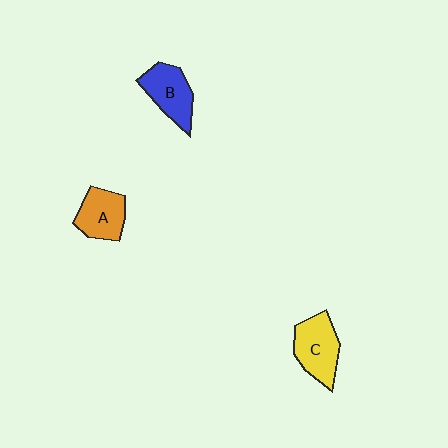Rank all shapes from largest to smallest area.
From largest to smallest: C (yellow), B (blue), A (orange).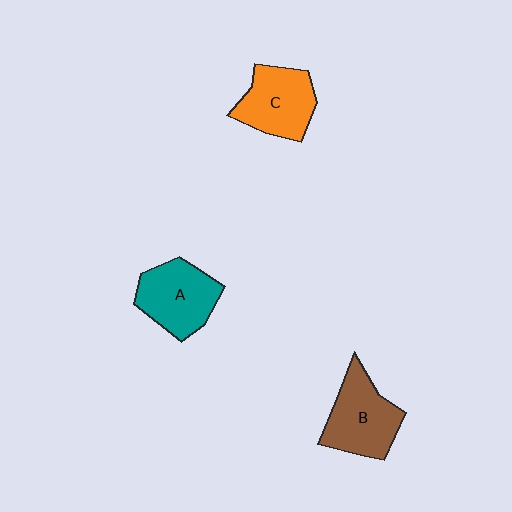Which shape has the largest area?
Shape B (brown).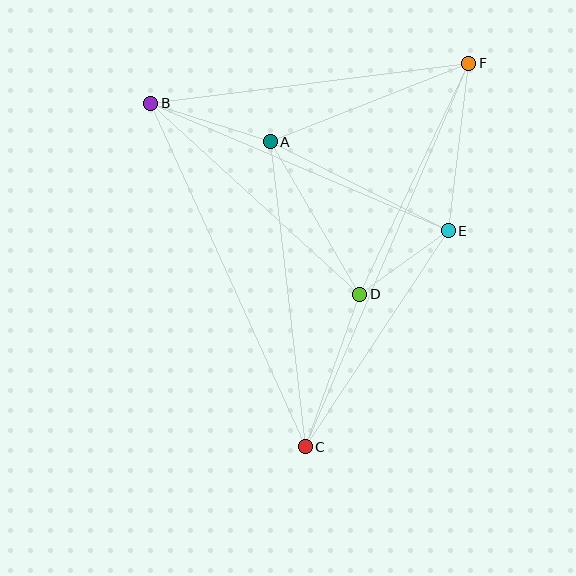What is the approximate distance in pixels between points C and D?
The distance between C and D is approximately 162 pixels.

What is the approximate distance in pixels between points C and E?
The distance between C and E is approximately 259 pixels.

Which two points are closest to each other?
Points D and E are closest to each other.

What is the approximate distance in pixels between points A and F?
The distance between A and F is approximately 213 pixels.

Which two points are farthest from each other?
Points C and F are farthest from each other.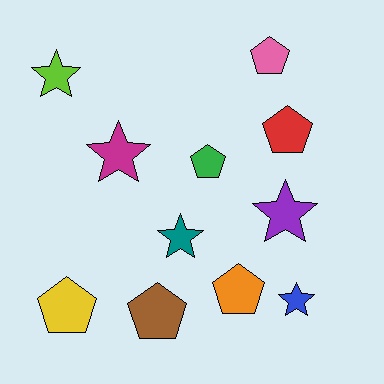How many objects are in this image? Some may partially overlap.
There are 11 objects.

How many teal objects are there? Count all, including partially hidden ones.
There is 1 teal object.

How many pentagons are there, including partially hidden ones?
There are 6 pentagons.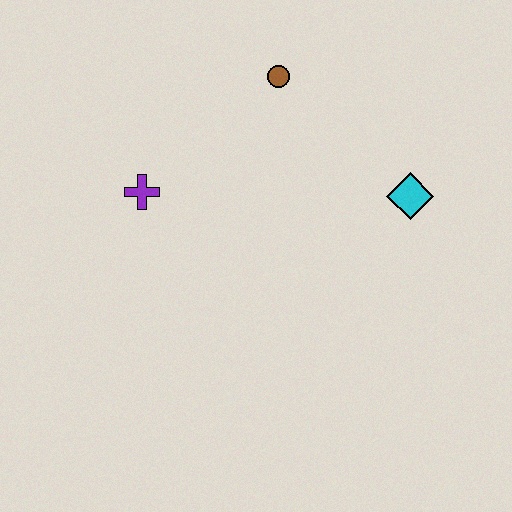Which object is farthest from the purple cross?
The cyan diamond is farthest from the purple cross.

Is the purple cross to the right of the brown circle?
No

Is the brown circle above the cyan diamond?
Yes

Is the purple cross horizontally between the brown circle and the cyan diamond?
No